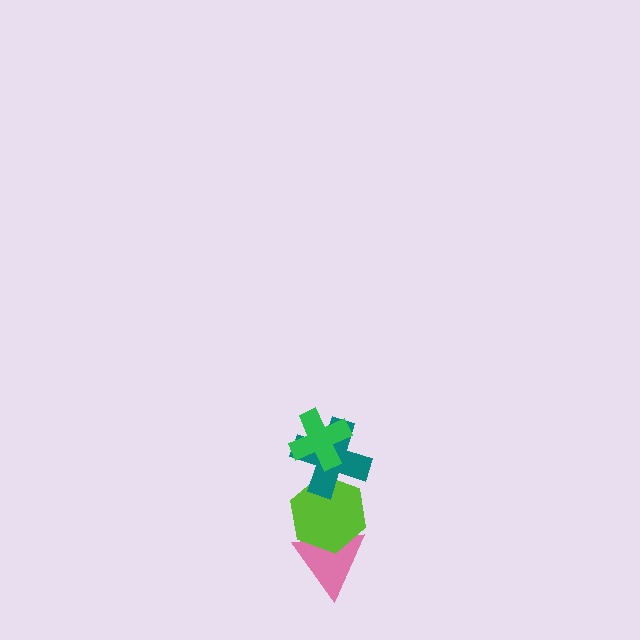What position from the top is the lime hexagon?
The lime hexagon is 3rd from the top.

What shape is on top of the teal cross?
The green cross is on top of the teal cross.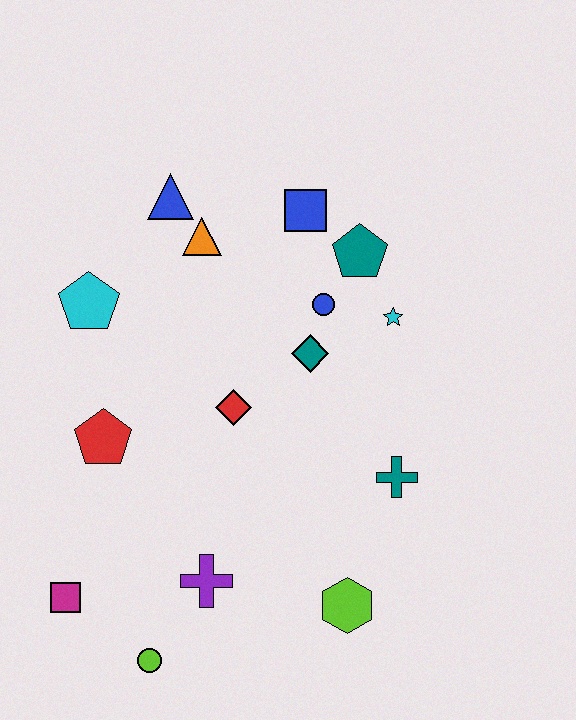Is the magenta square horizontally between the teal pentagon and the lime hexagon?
No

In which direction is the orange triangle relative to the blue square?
The orange triangle is to the left of the blue square.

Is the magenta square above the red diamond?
No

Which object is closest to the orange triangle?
The blue triangle is closest to the orange triangle.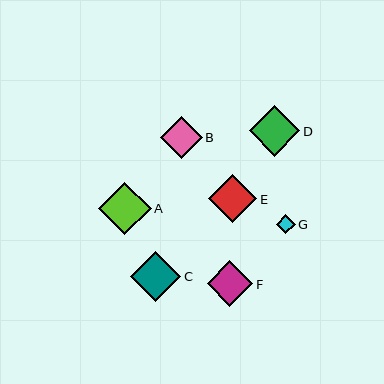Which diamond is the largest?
Diamond A is the largest with a size of approximately 53 pixels.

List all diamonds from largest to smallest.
From largest to smallest: A, D, C, E, F, B, G.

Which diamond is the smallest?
Diamond G is the smallest with a size of approximately 19 pixels.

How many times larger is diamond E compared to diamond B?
Diamond E is approximately 1.1 times the size of diamond B.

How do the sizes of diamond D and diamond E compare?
Diamond D and diamond E are approximately the same size.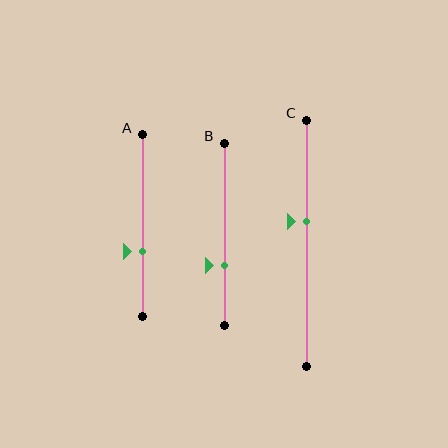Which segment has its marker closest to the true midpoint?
Segment C has its marker closest to the true midpoint.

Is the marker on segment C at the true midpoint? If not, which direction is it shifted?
No, the marker on segment C is shifted upward by about 9% of the segment length.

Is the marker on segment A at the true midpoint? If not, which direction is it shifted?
No, the marker on segment A is shifted downward by about 14% of the segment length.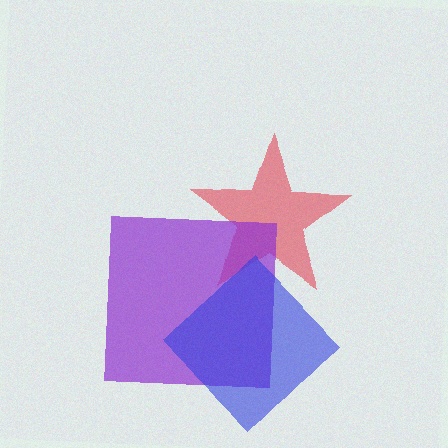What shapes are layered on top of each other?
The layered shapes are: a red star, a purple square, a blue diamond.